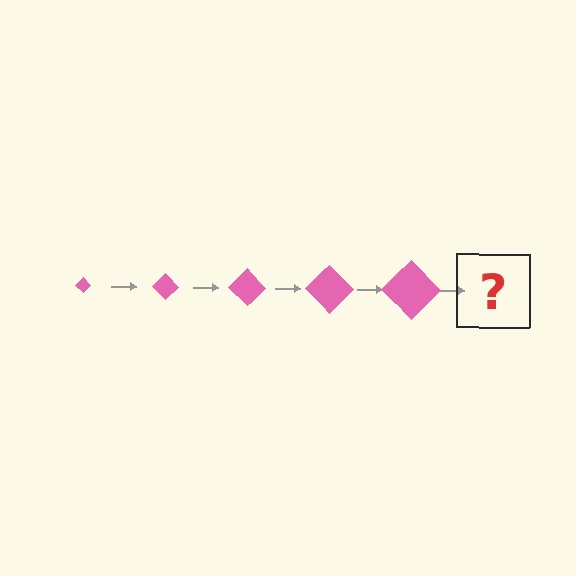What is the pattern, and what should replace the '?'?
The pattern is that the diamond gets progressively larger each step. The '?' should be a pink diamond, larger than the previous one.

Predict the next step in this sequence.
The next step is a pink diamond, larger than the previous one.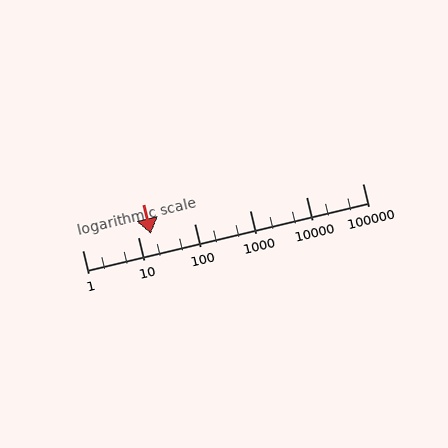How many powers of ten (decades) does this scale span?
The scale spans 5 decades, from 1 to 100000.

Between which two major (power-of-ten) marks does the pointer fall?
The pointer is between 10 and 100.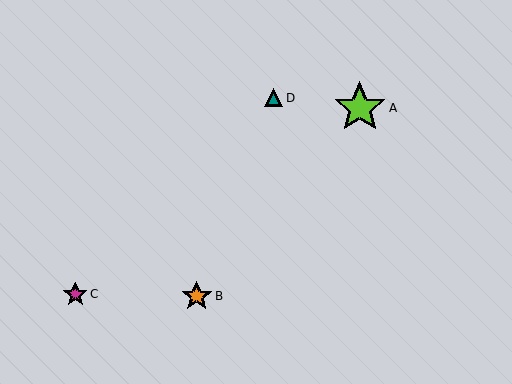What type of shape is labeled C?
Shape C is a magenta star.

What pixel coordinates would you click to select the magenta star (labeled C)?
Click at (75, 294) to select the magenta star C.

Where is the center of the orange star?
The center of the orange star is at (197, 296).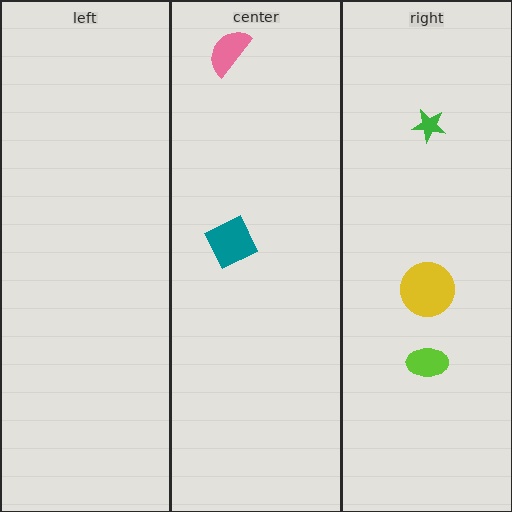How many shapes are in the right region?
3.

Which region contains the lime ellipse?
The right region.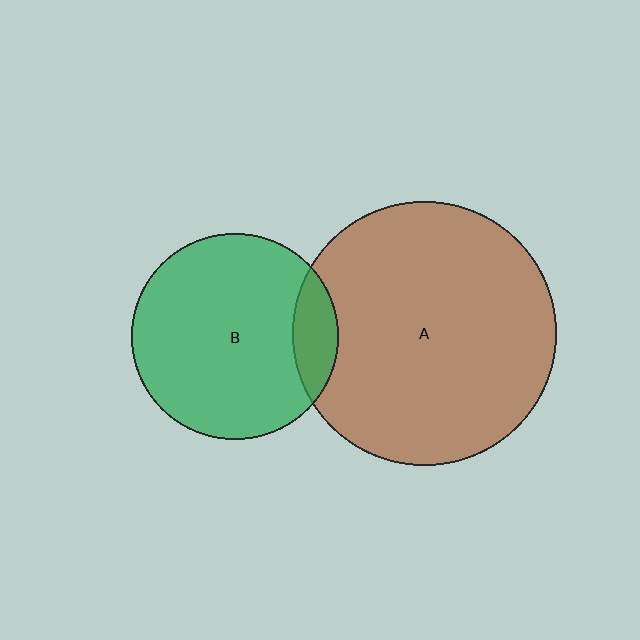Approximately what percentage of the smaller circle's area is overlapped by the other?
Approximately 15%.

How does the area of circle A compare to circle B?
Approximately 1.6 times.